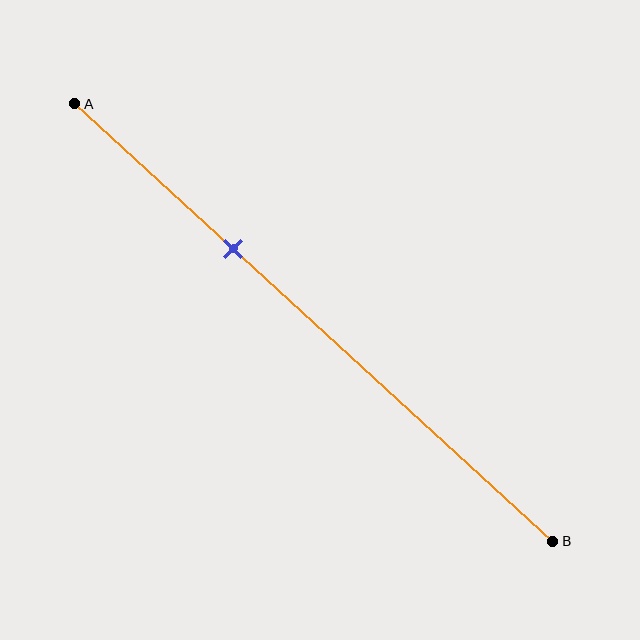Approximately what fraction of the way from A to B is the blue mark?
The blue mark is approximately 35% of the way from A to B.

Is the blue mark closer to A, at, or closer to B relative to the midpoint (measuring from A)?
The blue mark is closer to point A than the midpoint of segment AB.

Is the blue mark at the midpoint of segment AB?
No, the mark is at about 35% from A, not at the 50% midpoint.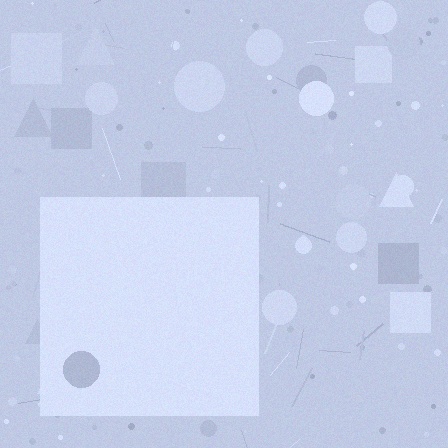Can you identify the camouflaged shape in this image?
The camouflaged shape is a square.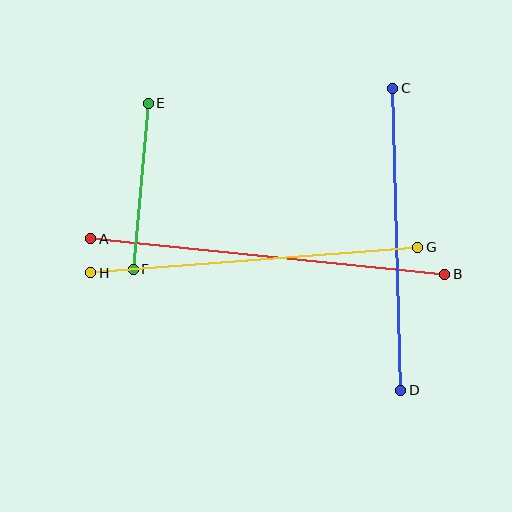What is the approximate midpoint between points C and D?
The midpoint is at approximately (397, 239) pixels.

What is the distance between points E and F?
The distance is approximately 167 pixels.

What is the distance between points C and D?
The distance is approximately 302 pixels.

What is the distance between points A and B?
The distance is approximately 356 pixels.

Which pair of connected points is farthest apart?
Points A and B are farthest apart.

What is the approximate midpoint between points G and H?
The midpoint is at approximately (254, 260) pixels.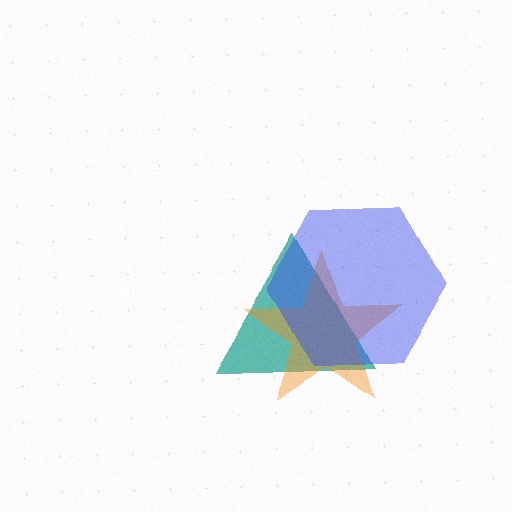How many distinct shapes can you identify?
There are 3 distinct shapes: a teal triangle, an orange star, a blue hexagon.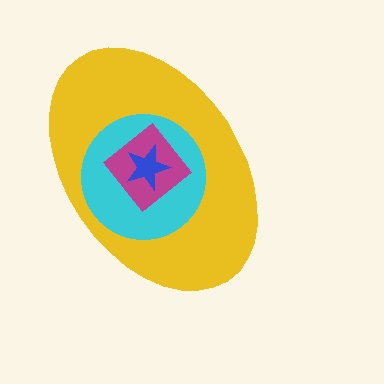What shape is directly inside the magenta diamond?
The blue star.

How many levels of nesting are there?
4.